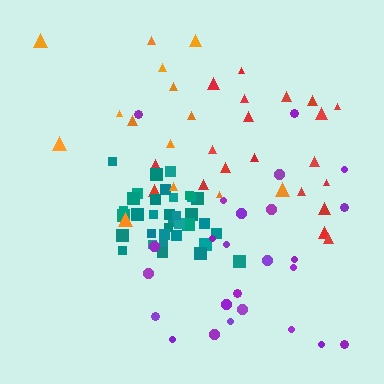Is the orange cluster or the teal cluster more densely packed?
Teal.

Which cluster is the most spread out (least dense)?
Orange.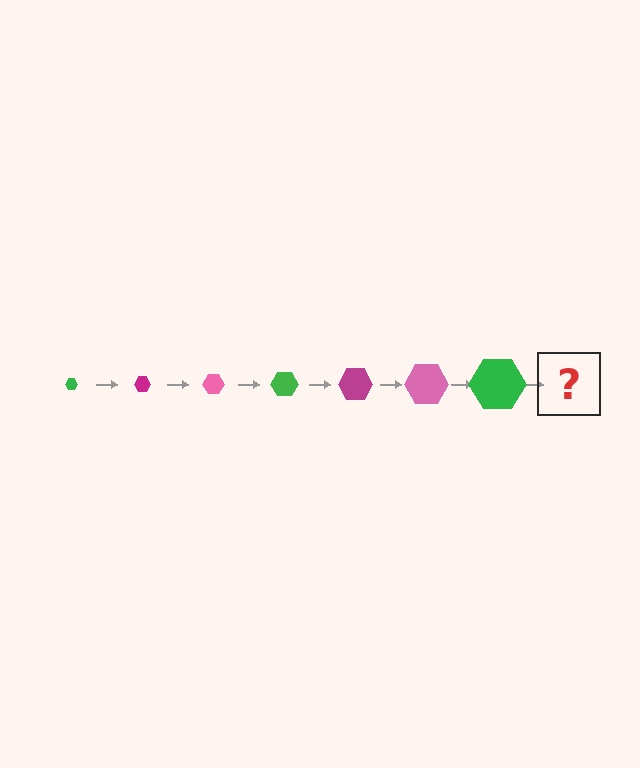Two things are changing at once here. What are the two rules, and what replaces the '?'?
The two rules are that the hexagon grows larger each step and the color cycles through green, magenta, and pink. The '?' should be a magenta hexagon, larger than the previous one.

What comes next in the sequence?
The next element should be a magenta hexagon, larger than the previous one.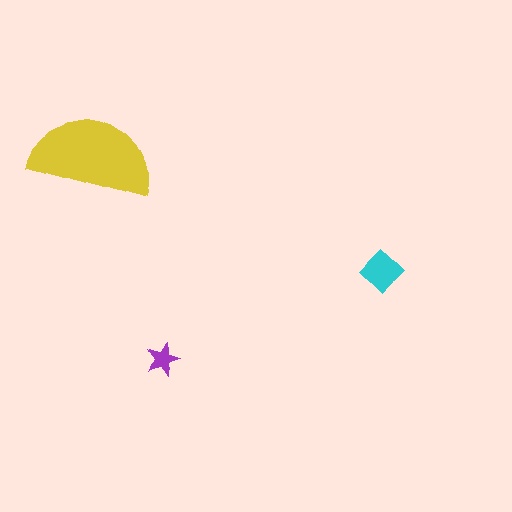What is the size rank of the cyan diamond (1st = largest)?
2nd.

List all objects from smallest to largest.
The purple star, the cyan diamond, the yellow semicircle.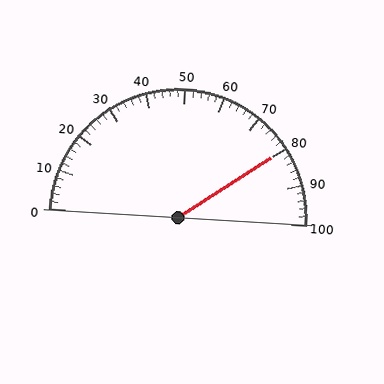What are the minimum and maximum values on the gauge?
The gauge ranges from 0 to 100.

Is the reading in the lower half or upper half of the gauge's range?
The reading is in the upper half of the range (0 to 100).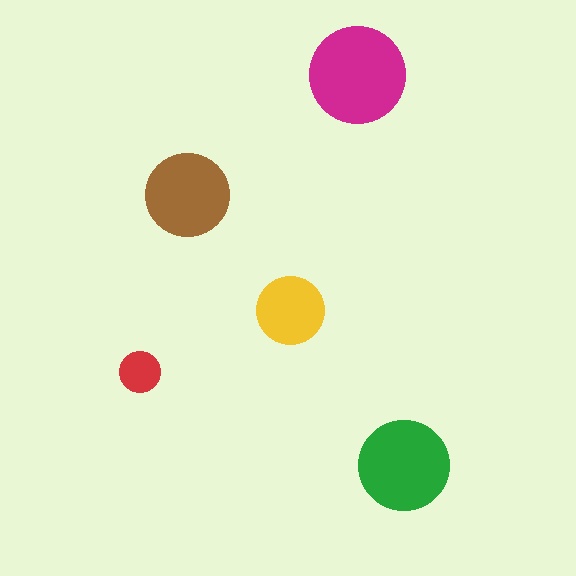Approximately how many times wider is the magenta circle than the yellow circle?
About 1.5 times wider.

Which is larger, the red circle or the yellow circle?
The yellow one.